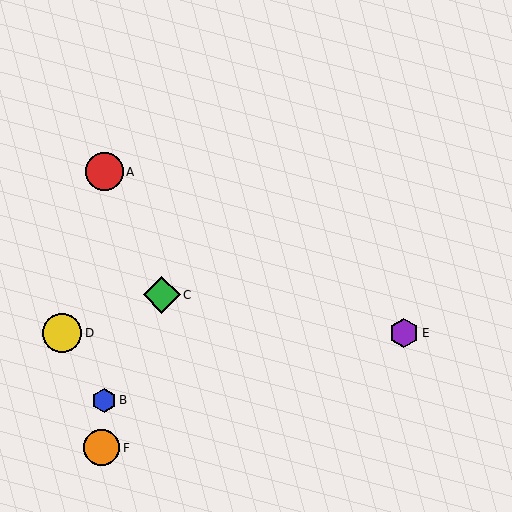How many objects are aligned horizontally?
2 objects (D, E) are aligned horizontally.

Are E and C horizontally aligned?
No, E is at y≈333 and C is at y≈295.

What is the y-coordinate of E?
Object E is at y≈333.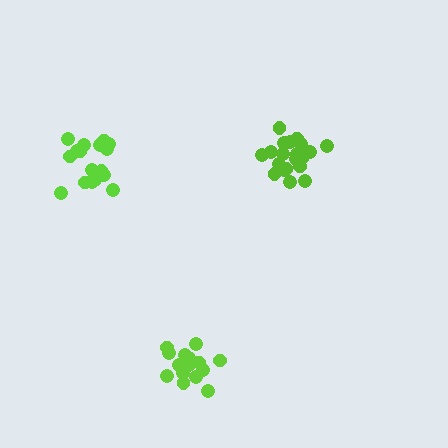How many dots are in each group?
Group 1: 20 dots, Group 2: 15 dots, Group 3: 17 dots (52 total).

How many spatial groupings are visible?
There are 3 spatial groupings.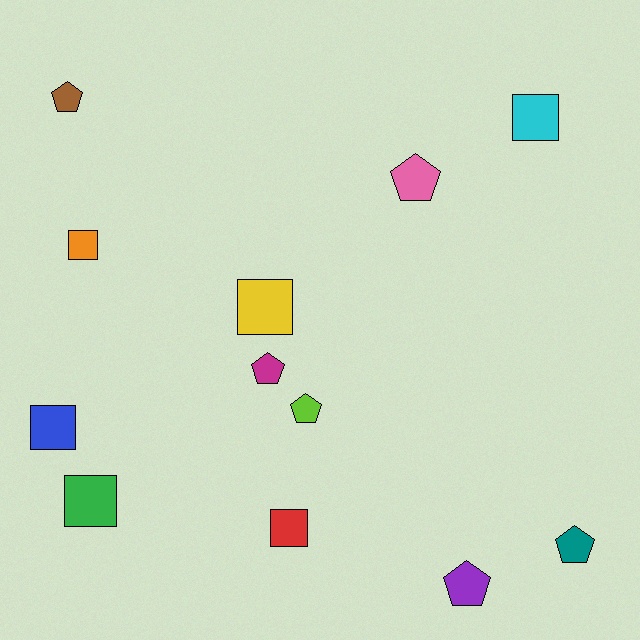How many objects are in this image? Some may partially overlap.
There are 12 objects.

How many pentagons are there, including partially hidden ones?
There are 6 pentagons.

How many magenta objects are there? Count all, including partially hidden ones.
There is 1 magenta object.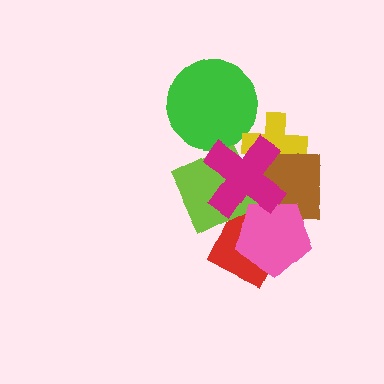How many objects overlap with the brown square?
5 objects overlap with the brown square.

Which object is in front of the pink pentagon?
The magenta cross is in front of the pink pentagon.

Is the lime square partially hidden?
Yes, it is partially covered by another shape.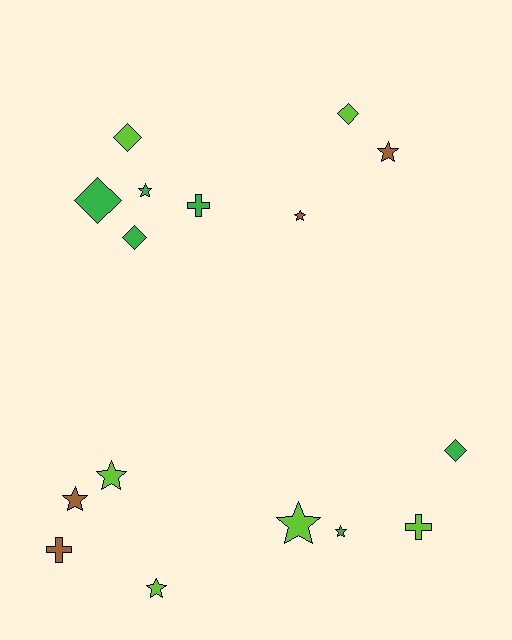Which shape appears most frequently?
Star, with 8 objects.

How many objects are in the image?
There are 16 objects.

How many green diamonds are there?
There are 3 green diamonds.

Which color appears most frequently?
Lime, with 6 objects.